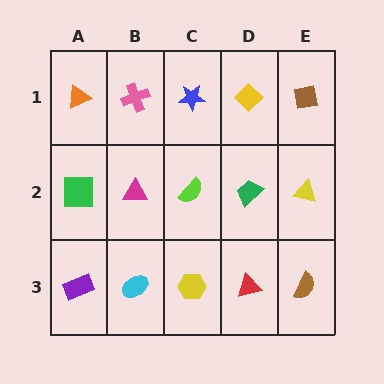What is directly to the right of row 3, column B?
A yellow hexagon.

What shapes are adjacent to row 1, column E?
A yellow triangle (row 2, column E), a yellow diamond (row 1, column D).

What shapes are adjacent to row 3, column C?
A lime semicircle (row 2, column C), a cyan ellipse (row 3, column B), a red triangle (row 3, column D).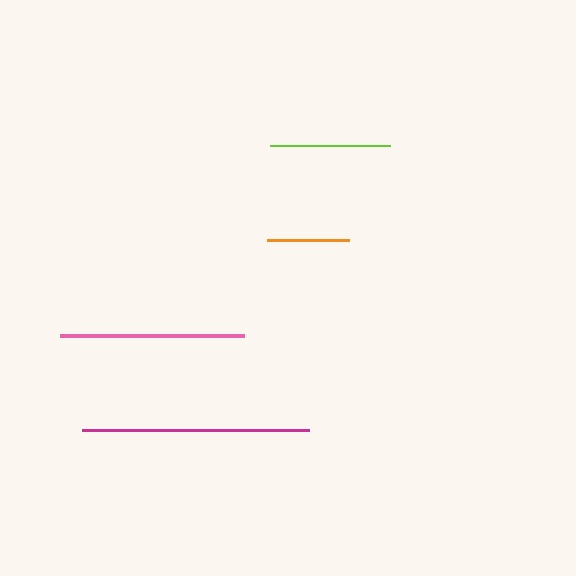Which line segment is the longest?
The magenta line is the longest at approximately 227 pixels.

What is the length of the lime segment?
The lime segment is approximately 120 pixels long.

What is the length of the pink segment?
The pink segment is approximately 184 pixels long.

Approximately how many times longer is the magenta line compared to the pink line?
The magenta line is approximately 1.2 times the length of the pink line.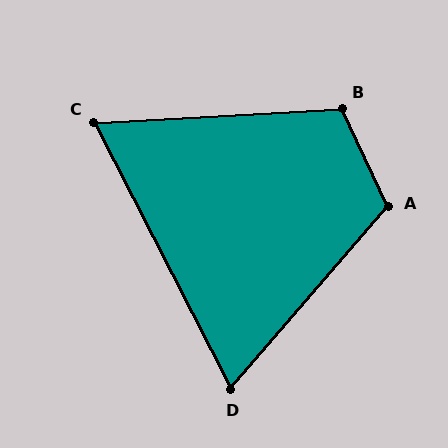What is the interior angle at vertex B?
Approximately 112 degrees (obtuse).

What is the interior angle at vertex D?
Approximately 68 degrees (acute).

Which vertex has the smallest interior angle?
C, at approximately 66 degrees.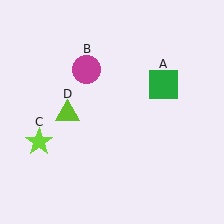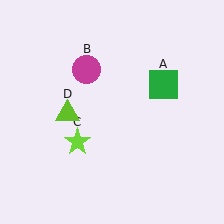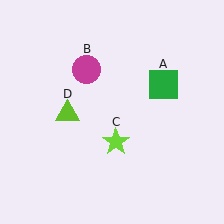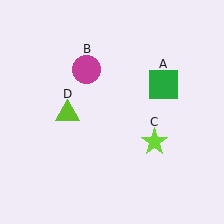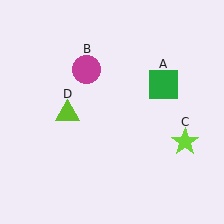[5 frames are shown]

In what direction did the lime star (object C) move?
The lime star (object C) moved right.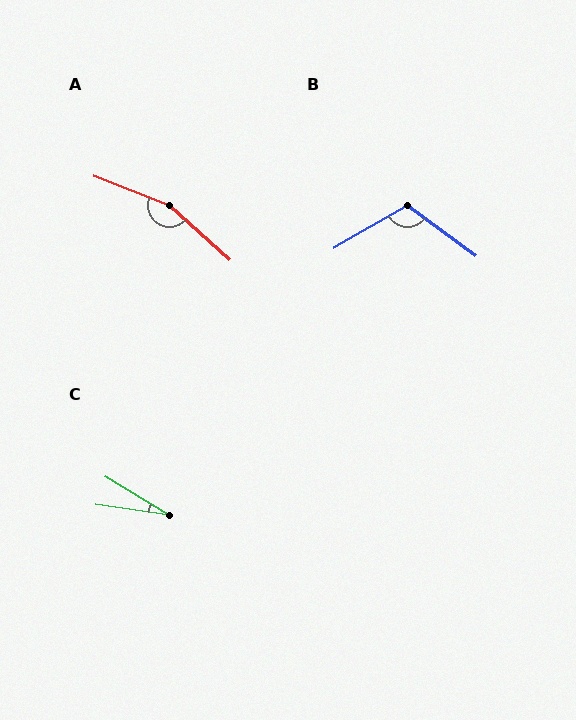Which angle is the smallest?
C, at approximately 23 degrees.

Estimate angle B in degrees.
Approximately 114 degrees.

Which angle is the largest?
A, at approximately 159 degrees.